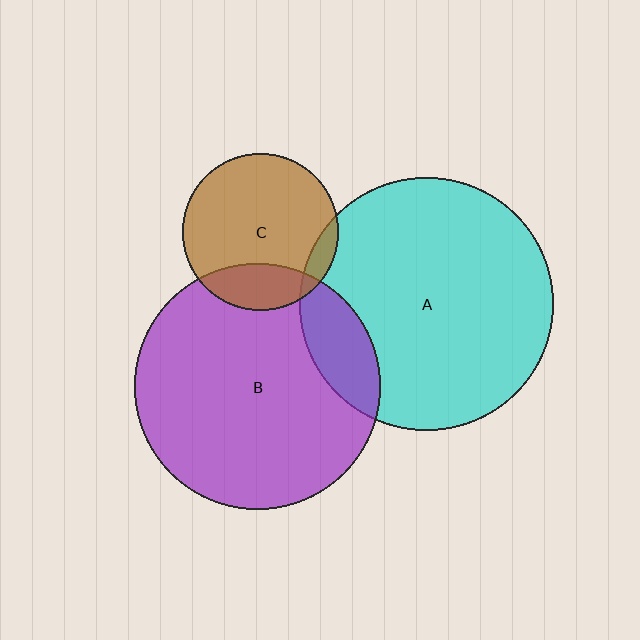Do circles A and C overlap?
Yes.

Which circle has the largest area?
Circle A (cyan).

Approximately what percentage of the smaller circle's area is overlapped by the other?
Approximately 10%.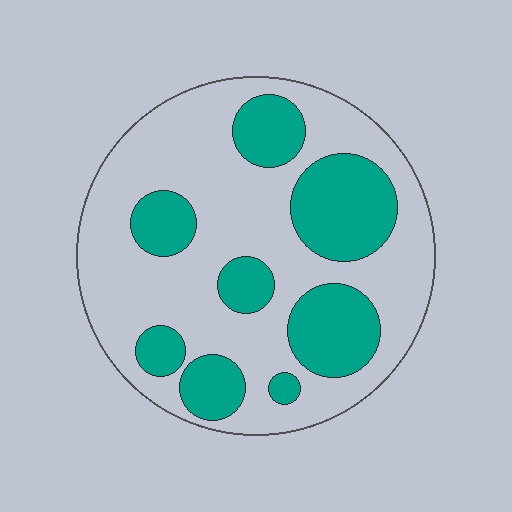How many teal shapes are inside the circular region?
8.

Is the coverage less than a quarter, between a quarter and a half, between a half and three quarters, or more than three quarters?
Between a quarter and a half.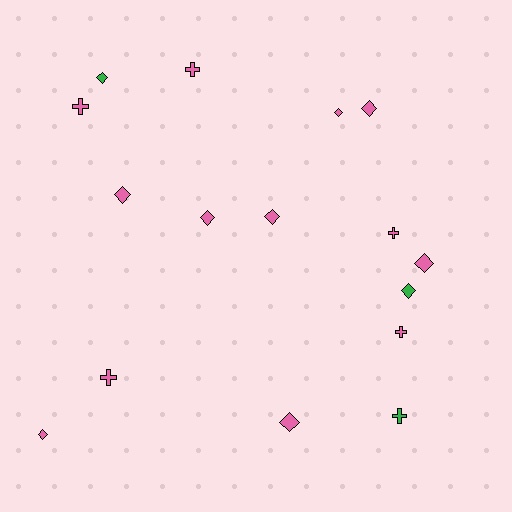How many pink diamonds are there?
There are 8 pink diamonds.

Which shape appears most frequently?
Diamond, with 10 objects.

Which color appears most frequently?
Pink, with 13 objects.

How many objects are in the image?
There are 16 objects.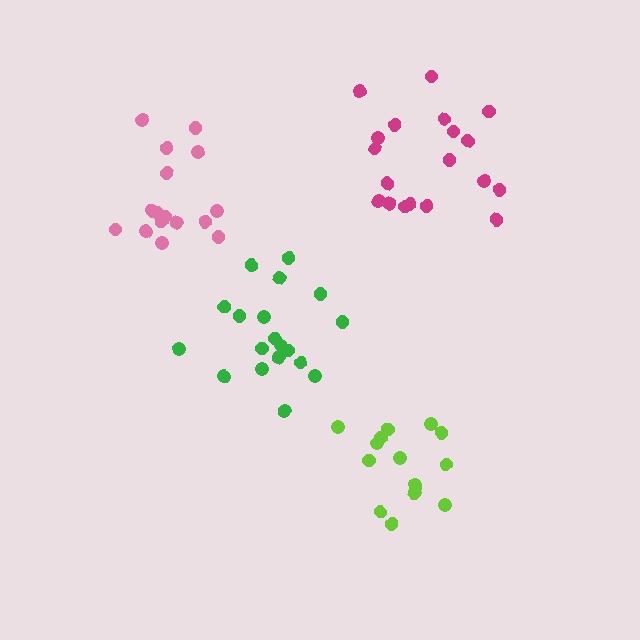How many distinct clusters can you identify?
There are 4 distinct clusters.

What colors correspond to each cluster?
The clusters are colored: green, pink, lime, magenta.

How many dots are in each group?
Group 1: 19 dots, Group 2: 16 dots, Group 3: 15 dots, Group 4: 19 dots (69 total).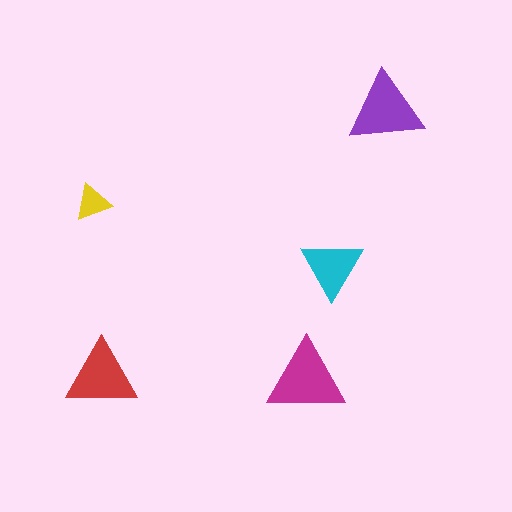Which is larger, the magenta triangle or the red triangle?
The magenta one.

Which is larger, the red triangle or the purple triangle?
The purple one.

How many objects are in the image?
There are 5 objects in the image.